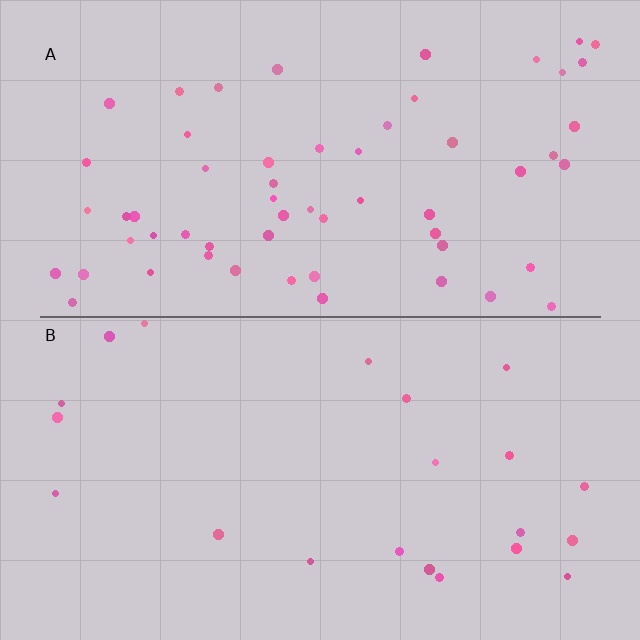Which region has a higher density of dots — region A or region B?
A (the top).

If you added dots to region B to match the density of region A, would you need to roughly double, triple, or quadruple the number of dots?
Approximately triple.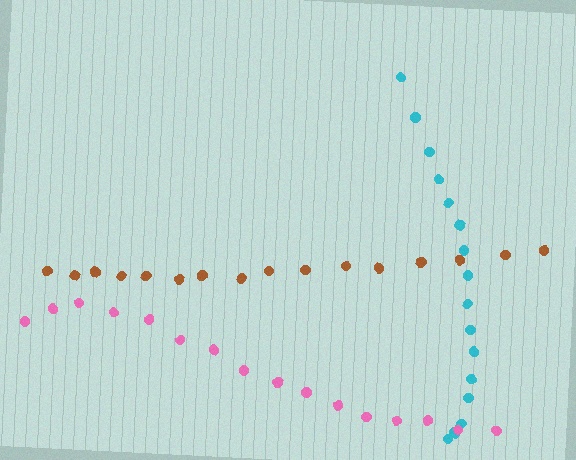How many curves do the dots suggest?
There are 3 distinct paths.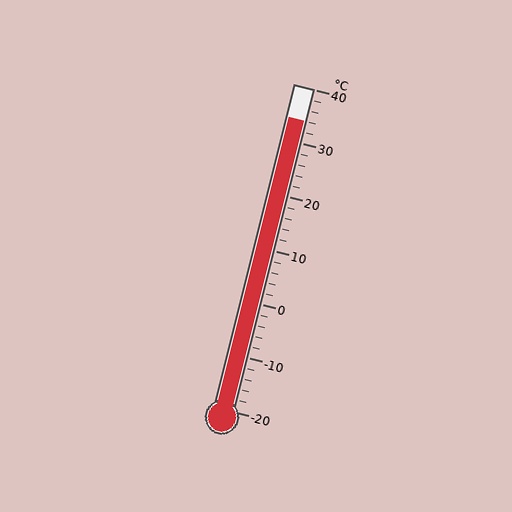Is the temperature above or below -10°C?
The temperature is above -10°C.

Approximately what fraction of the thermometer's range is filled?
The thermometer is filled to approximately 90% of its range.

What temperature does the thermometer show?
The thermometer shows approximately 34°C.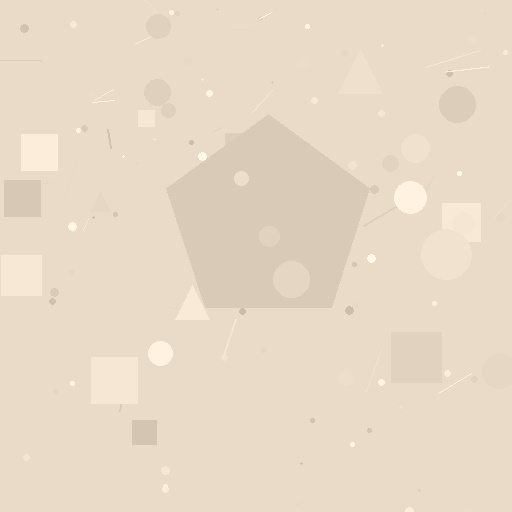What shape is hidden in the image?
A pentagon is hidden in the image.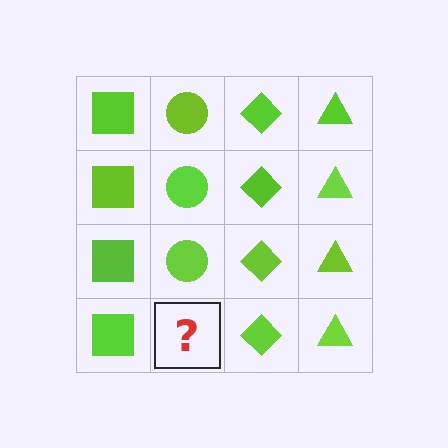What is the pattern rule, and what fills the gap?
The rule is that each column has a consistent shape. The gap should be filled with a lime circle.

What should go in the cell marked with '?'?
The missing cell should contain a lime circle.